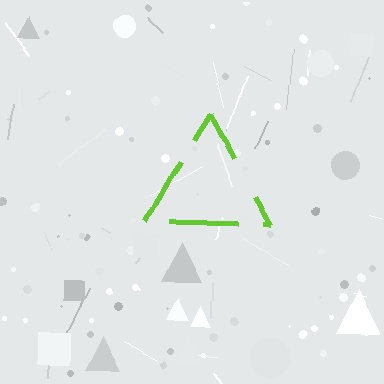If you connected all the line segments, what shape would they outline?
They would outline a triangle.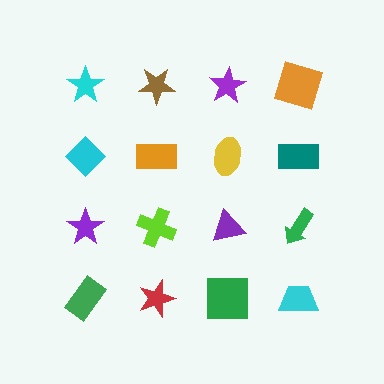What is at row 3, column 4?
A green arrow.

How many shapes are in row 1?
4 shapes.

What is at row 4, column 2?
A red star.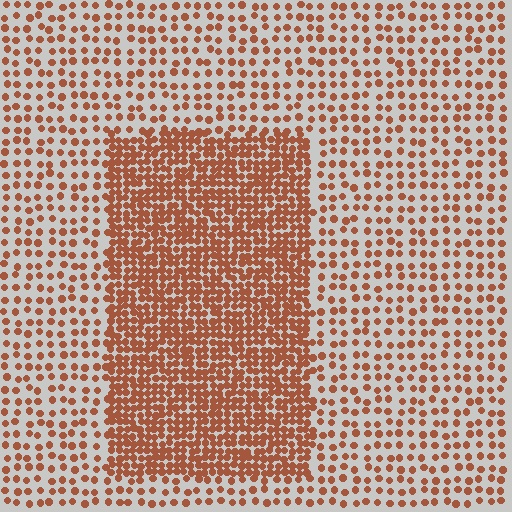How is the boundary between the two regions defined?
The boundary is defined by a change in element density (approximately 2.4x ratio). All elements are the same color, size, and shape.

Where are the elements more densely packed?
The elements are more densely packed inside the rectangle boundary.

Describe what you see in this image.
The image contains small brown elements arranged at two different densities. A rectangle-shaped region is visible where the elements are more densely packed than the surrounding area.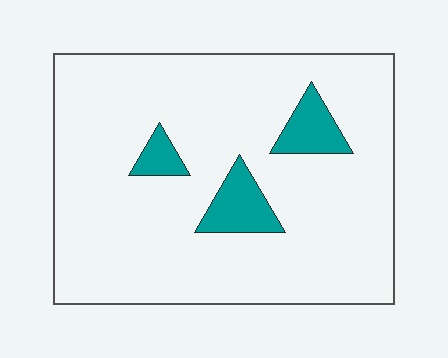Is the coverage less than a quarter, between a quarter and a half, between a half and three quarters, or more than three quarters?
Less than a quarter.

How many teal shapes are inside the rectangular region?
3.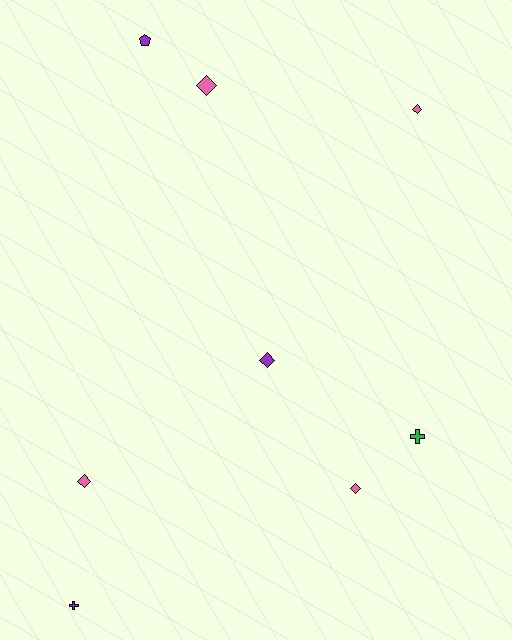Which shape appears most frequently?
Diamond, with 5 objects.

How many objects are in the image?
There are 8 objects.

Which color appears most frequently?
Pink, with 4 objects.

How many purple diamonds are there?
There is 1 purple diamond.